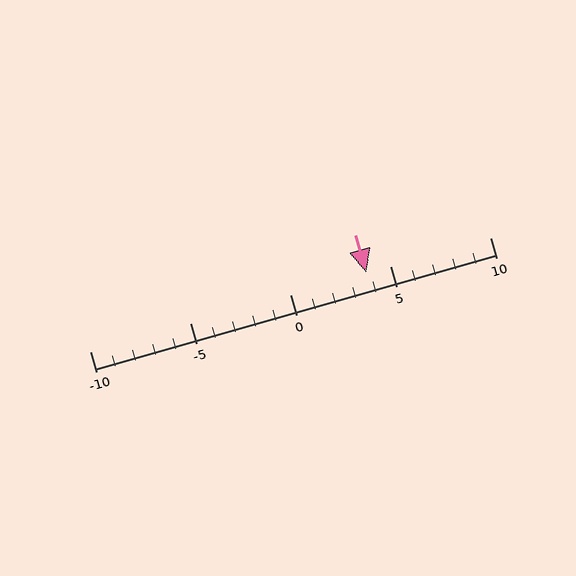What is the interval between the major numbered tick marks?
The major tick marks are spaced 5 units apart.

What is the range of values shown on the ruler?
The ruler shows values from -10 to 10.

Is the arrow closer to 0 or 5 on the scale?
The arrow is closer to 5.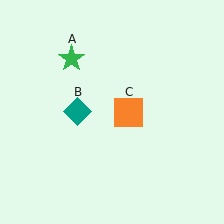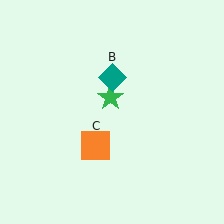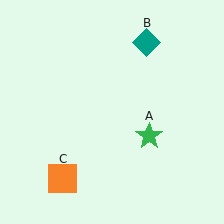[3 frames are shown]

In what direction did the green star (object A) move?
The green star (object A) moved down and to the right.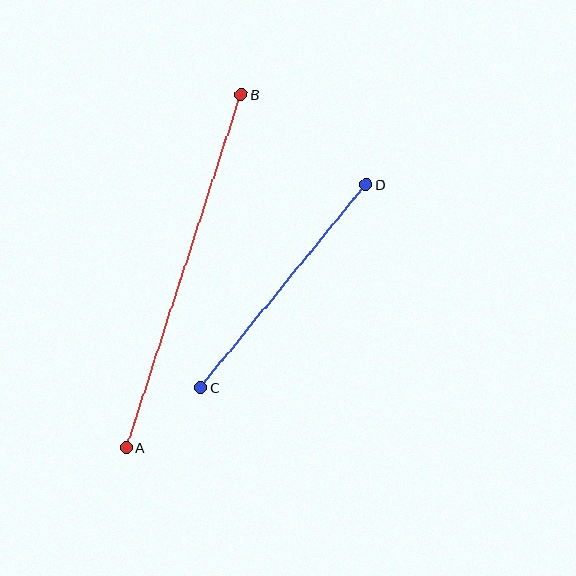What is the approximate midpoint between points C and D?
The midpoint is at approximately (283, 286) pixels.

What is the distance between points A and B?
The distance is approximately 371 pixels.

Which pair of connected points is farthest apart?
Points A and B are farthest apart.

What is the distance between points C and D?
The distance is approximately 262 pixels.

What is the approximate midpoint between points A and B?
The midpoint is at approximately (184, 271) pixels.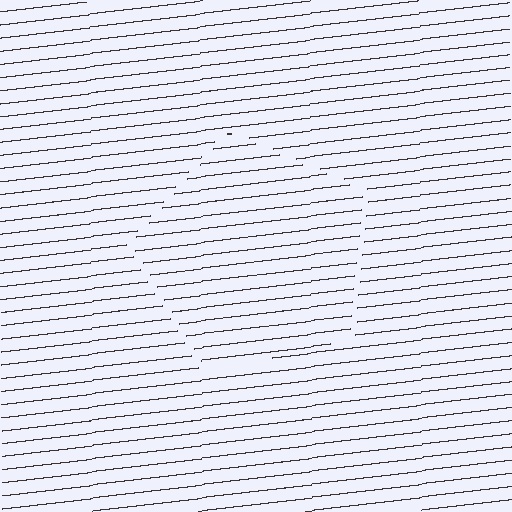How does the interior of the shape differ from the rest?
The interior of the shape contains the same grating, shifted by half a period — the contour is defined by the phase discontinuity where line-ends from the inner and outer gratings abut.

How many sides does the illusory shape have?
5 sides — the line-ends trace a pentagon.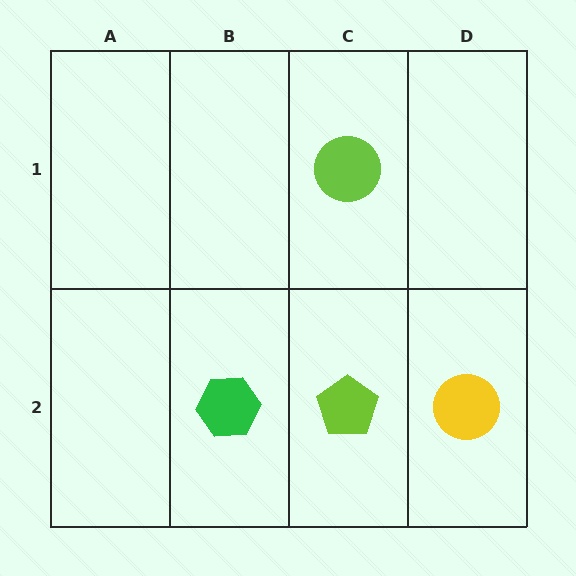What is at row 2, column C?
A lime pentagon.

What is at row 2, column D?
A yellow circle.